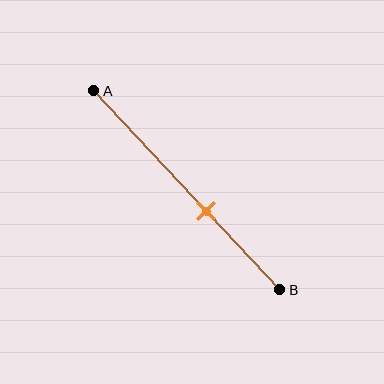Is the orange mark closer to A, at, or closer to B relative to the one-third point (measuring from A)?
The orange mark is closer to point B than the one-third point of segment AB.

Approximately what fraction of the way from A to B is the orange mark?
The orange mark is approximately 60% of the way from A to B.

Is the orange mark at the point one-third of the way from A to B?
No, the mark is at about 60% from A, not at the 33% one-third point.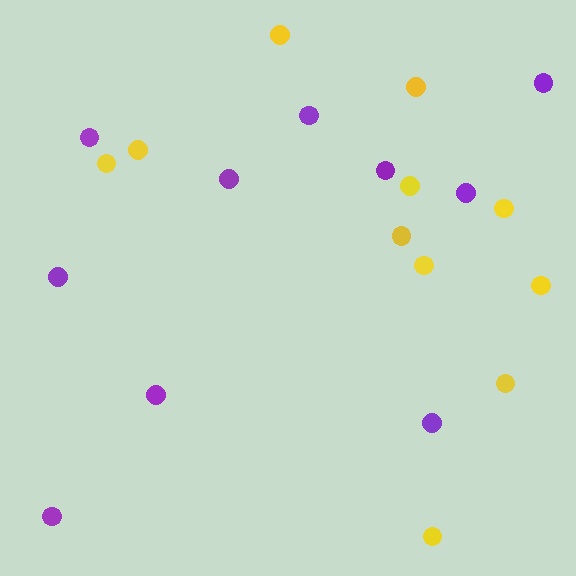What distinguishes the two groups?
There are 2 groups: one group of purple circles (10) and one group of yellow circles (11).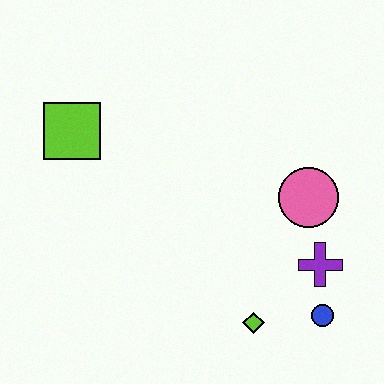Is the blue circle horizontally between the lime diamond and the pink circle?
No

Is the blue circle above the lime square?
No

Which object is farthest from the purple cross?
The lime square is farthest from the purple cross.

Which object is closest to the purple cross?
The blue circle is closest to the purple cross.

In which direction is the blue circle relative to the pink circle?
The blue circle is below the pink circle.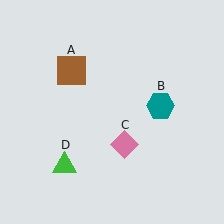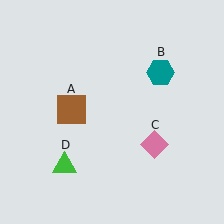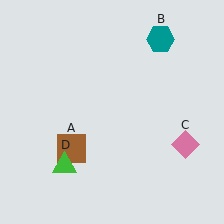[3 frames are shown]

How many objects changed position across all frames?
3 objects changed position: brown square (object A), teal hexagon (object B), pink diamond (object C).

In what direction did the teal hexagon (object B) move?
The teal hexagon (object B) moved up.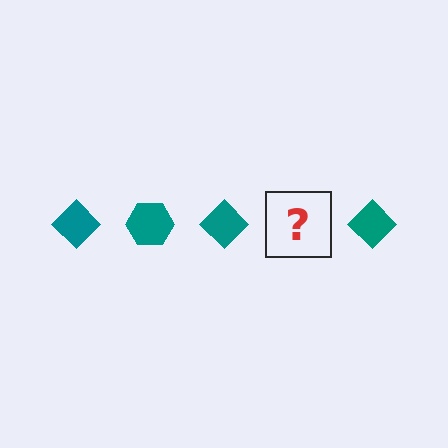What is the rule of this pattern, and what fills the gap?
The rule is that the pattern cycles through diamond, hexagon shapes in teal. The gap should be filled with a teal hexagon.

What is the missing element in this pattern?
The missing element is a teal hexagon.